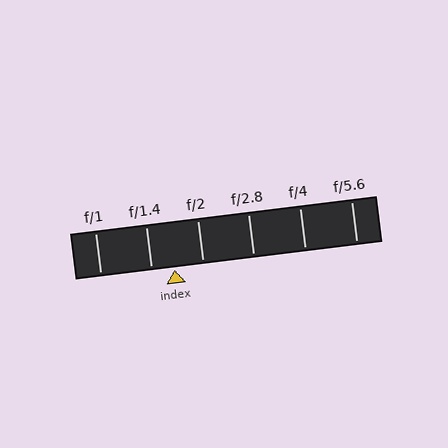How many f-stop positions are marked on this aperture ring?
There are 6 f-stop positions marked.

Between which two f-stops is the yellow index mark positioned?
The index mark is between f/1.4 and f/2.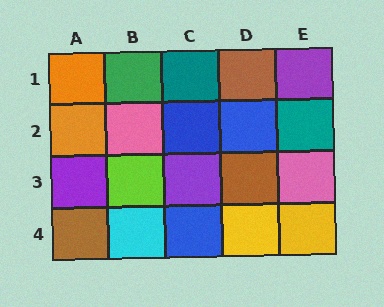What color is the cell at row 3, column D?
Brown.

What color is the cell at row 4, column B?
Cyan.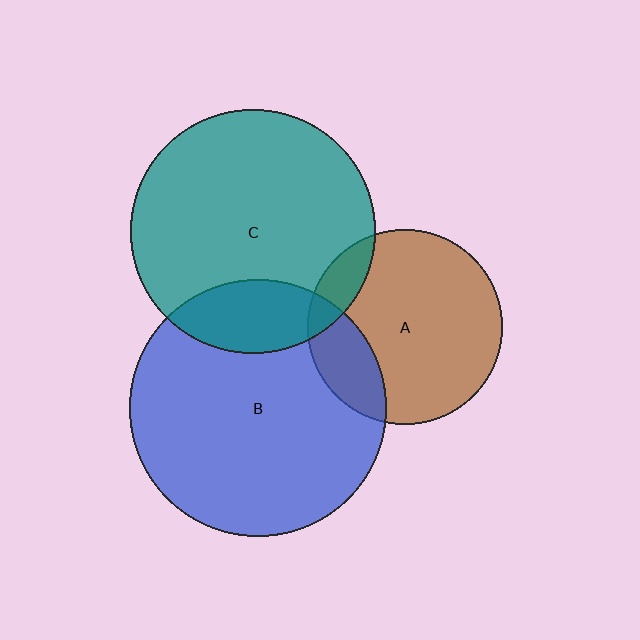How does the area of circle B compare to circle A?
Approximately 1.7 times.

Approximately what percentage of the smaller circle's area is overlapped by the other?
Approximately 20%.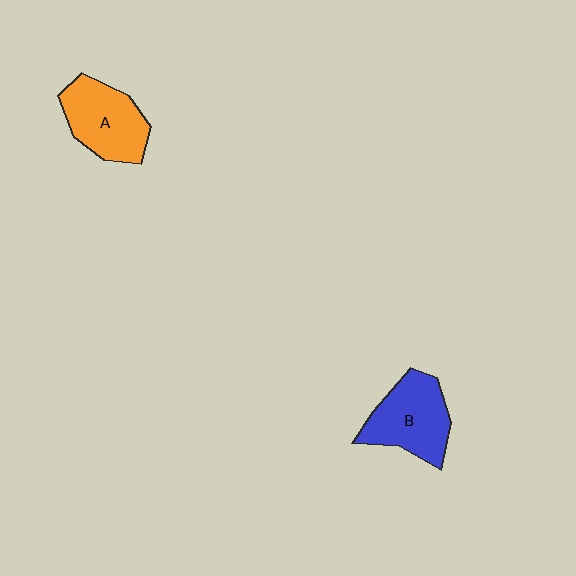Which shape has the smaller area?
Shape A (orange).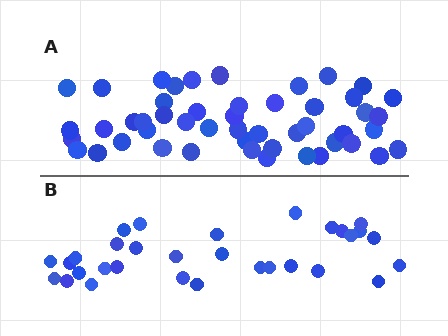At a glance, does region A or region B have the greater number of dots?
Region A (the top region) has more dots.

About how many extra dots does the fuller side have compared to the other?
Region A has approximately 20 more dots than region B.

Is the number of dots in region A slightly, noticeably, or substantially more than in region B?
Region A has substantially more. The ratio is roughly 1.6 to 1.